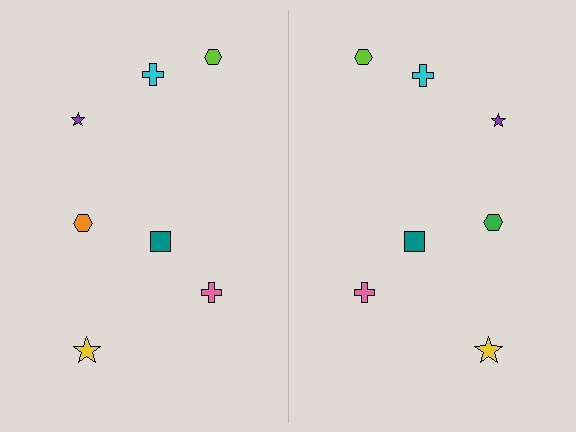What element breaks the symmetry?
The green hexagon on the right side breaks the symmetry — its mirror counterpart is orange.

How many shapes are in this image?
There are 14 shapes in this image.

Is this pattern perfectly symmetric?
No, the pattern is not perfectly symmetric. The green hexagon on the right side breaks the symmetry — its mirror counterpart is orange.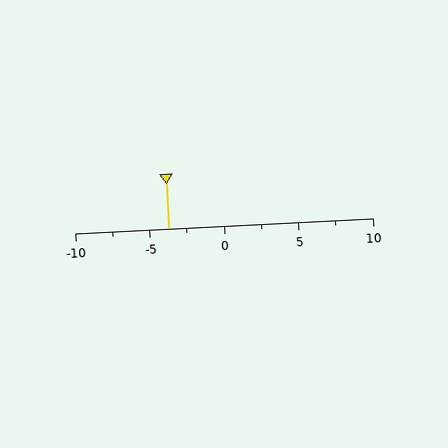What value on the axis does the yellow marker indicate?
The marker indicates approximately -3.8.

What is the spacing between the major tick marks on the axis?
The major ticks are spaced 5 apart.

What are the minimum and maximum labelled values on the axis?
The axis runs from -10 to 10.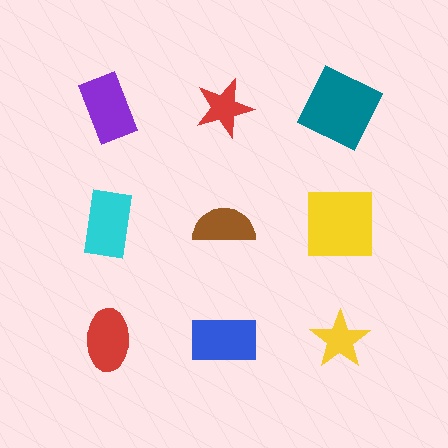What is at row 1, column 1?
A purple rectangle.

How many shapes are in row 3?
3 shapes.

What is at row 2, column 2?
A brown semicircle.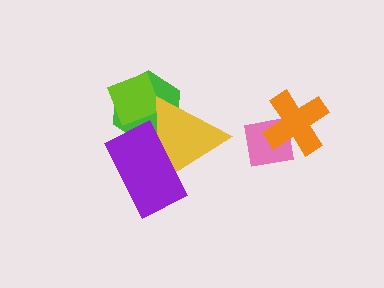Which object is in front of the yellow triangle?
The purple rectangle is in front of the yellow triangle.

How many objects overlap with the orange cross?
1 object overlaps with the orange cross.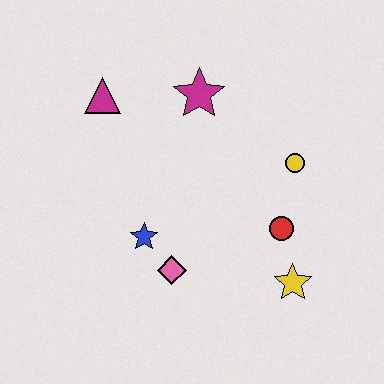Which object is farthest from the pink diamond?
The magenta triangle is farthest from the pink diamond.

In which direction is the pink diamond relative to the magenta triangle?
The pink diamond is below the magenta triangle.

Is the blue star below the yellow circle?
Yes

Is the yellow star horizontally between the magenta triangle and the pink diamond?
No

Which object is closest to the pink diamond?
The blue star is closest to the pink diamond.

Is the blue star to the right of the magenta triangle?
Yes